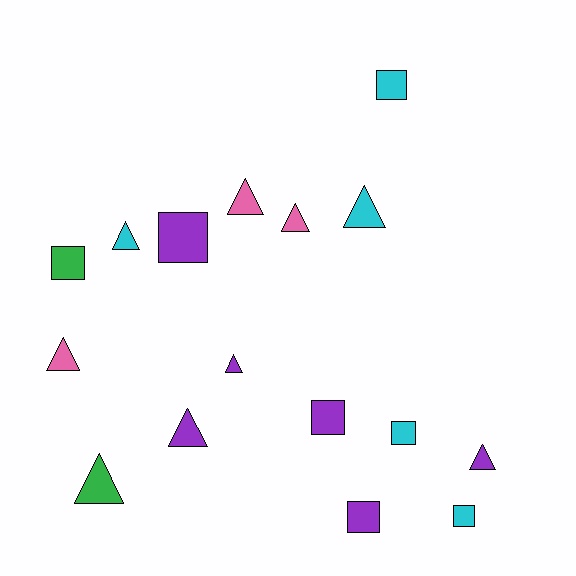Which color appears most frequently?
Purple, with 6 objects.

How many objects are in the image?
There are 16 objects.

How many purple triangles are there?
There are 3 purple triangles.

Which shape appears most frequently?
Triangle, with 9 objects.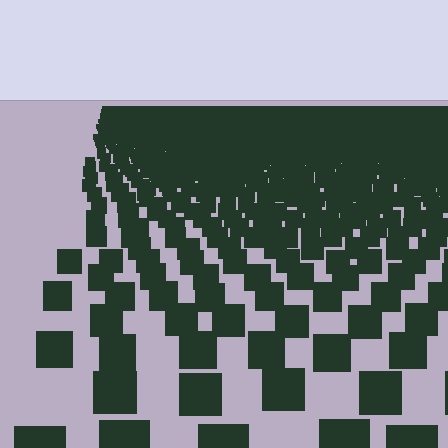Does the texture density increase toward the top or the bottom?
Density increases toward the top.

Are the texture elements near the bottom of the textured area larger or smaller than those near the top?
Larger. Near the bottom, elements are closer to the viewer and appear at a bigger on-screen size.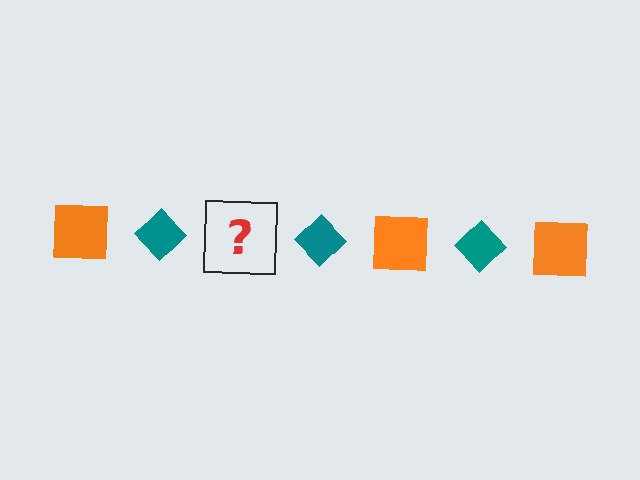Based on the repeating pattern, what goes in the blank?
The blank should be an orange square.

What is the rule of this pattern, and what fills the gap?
The rule is that the pattern alternates between orange square and teal diamond. The gap should be filled with an orange square.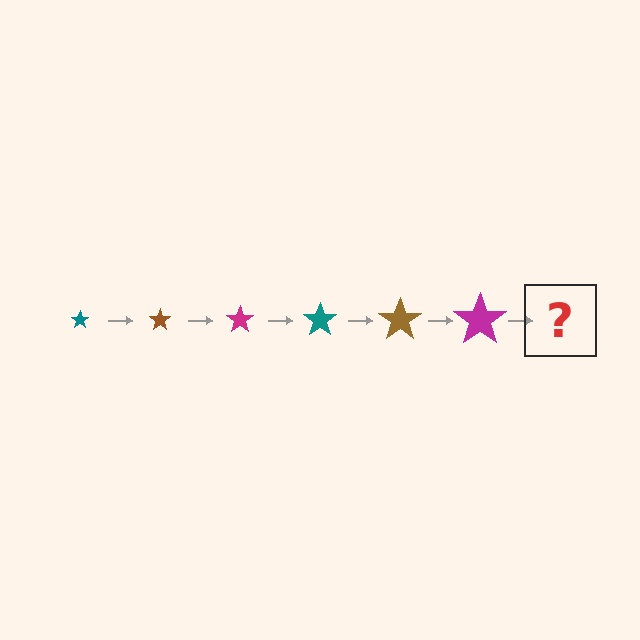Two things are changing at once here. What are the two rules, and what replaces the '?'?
The two rules are that the star grows larger each step and the color cycles through teal, brown, and magenta. The '?' should be a teal star, larger than the previous one.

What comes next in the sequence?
The next element should be a teal star, larger than the previous one.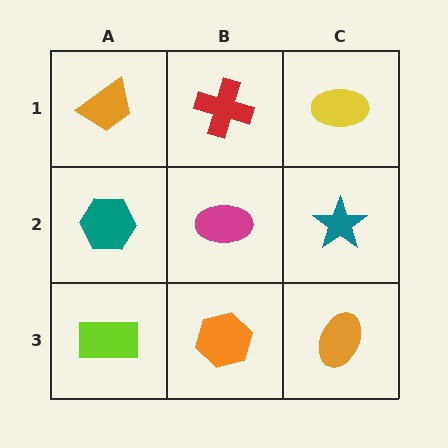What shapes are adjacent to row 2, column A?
An orange trapezoid (row 1, column A), a lime rectangle (row 3, column A), a magenta ellipse (row 2, column B).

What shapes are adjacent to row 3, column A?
A teal hexagon (row 2, column A), an orange hexagon (row 3, column B).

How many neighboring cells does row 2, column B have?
4.